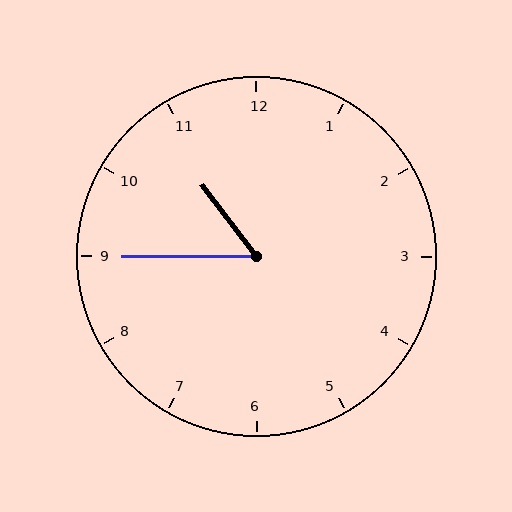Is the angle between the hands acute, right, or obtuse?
It is acute.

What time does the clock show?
10:45.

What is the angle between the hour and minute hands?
Approximately 52 degrees.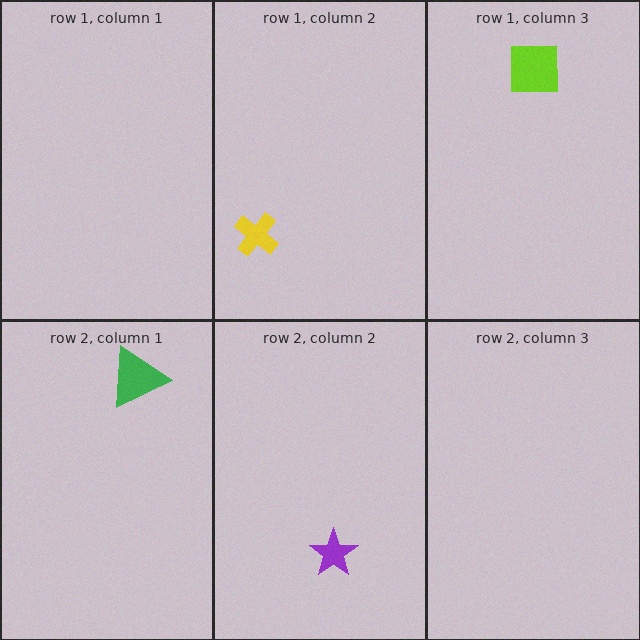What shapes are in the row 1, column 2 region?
The yellow cross.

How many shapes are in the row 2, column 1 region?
1.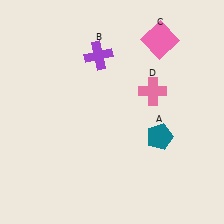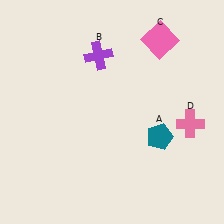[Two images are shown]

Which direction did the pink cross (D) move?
The pink cross (D) moved right.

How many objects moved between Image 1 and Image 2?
1 object moved between the two images.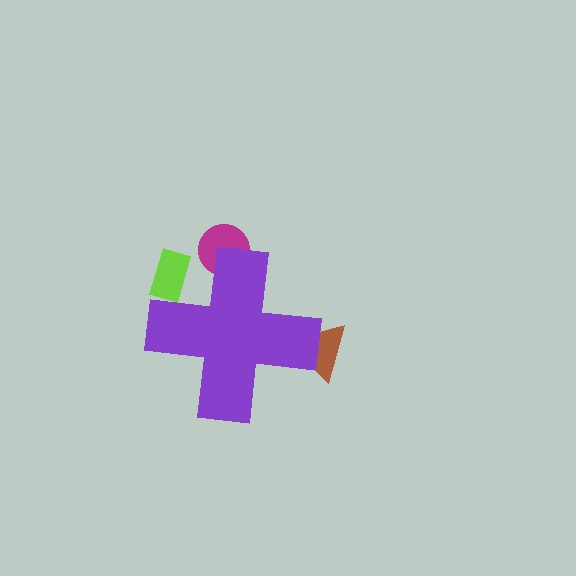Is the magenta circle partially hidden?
Yes, the magenta circle is partially hidden behind the purple cross.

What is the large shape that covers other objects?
A purple cross.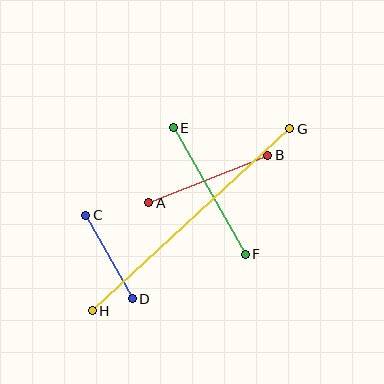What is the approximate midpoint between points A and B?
The midpoint is at approximately (208, 179) pixels.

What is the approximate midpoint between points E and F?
The midpoint is at approximately (209, 191) pixels.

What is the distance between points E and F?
The distance is approximately 145 pixels.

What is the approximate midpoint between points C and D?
The midpoint is at approximately (109, 257) pixels.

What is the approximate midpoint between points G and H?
The midpoint is at approximately (191, 220) pixels.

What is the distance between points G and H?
The distance is approximately 268 pixels.